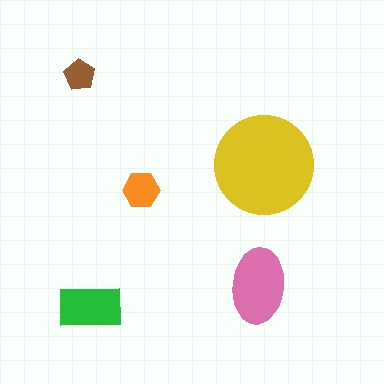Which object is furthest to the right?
The yellow circle is rightmost.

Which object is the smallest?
The brown pentagon.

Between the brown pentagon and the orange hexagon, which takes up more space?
The orange hexagon.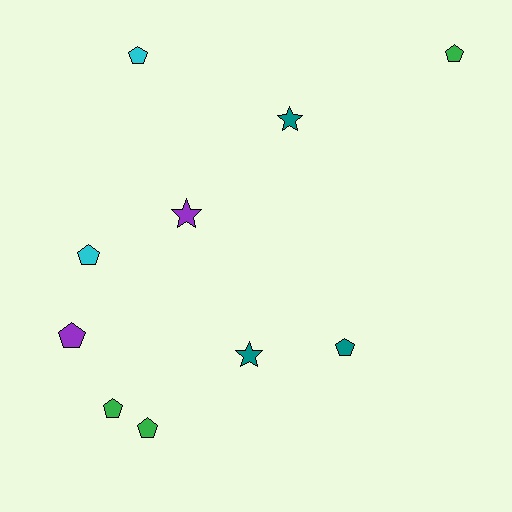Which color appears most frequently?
Teal, with 3 objects.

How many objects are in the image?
There are 10 objects.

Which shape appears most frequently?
Pentagon, with 7 objects.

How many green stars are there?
There are no green stars.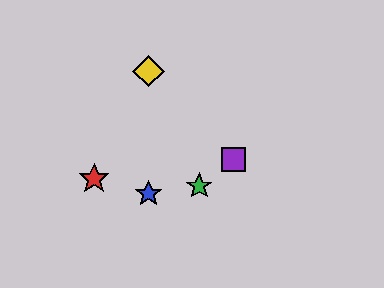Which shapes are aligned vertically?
The blue star, the yellow diamond are aligned vertically.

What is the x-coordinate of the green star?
The green star is at x≈199.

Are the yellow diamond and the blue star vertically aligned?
Yes, both are at x≈148.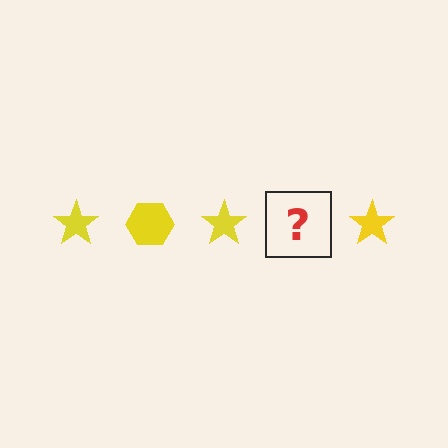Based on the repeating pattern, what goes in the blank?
The blank should be a yellow hexagon.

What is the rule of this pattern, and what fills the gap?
The rule is that the pattern cycles through star, hexagon shapes in yellow. The gap should be filled with a yellow hexagon.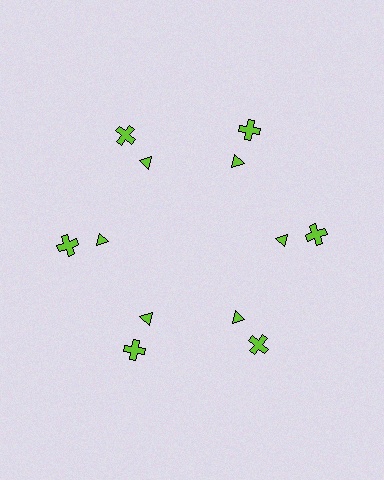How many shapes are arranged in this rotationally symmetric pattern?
There are 12 shapes, arranged in 6 groups of 2.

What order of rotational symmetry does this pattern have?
This pattern has 6-fold rotational symmetry.